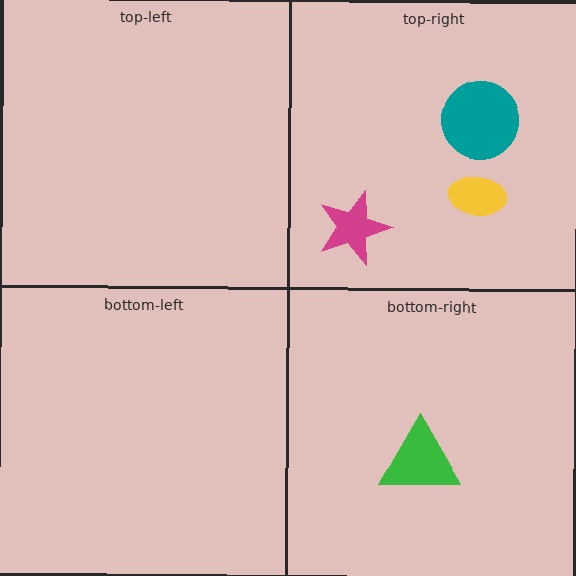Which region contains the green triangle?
The bottom-right region.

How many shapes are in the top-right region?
3.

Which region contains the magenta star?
The top-right region.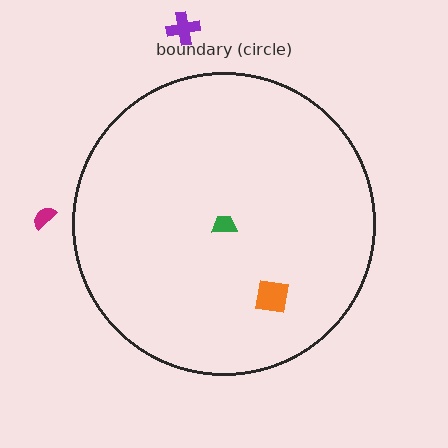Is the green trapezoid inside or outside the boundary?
Inside.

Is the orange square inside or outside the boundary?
Inside.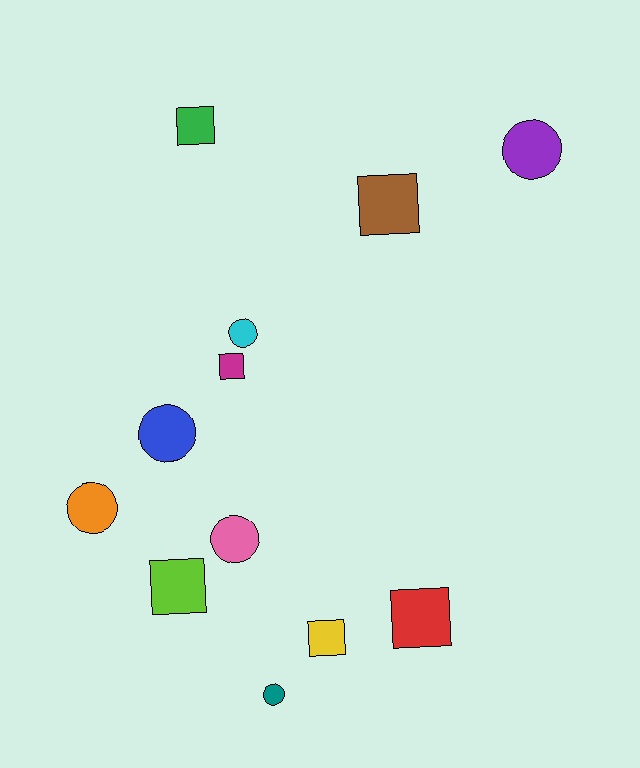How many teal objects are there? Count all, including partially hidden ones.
There is 1 teal object.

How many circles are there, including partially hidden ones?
There are 6 circles.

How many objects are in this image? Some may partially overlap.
There are 12 objects.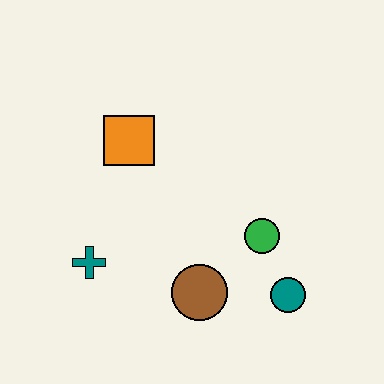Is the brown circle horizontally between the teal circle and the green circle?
No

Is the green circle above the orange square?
No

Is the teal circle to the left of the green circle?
No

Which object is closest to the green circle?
The teal circle is closest to the green circle.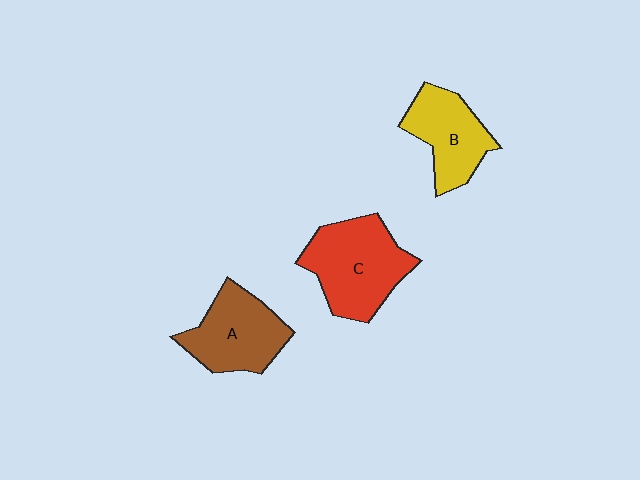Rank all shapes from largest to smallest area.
From largest to smallest: C (red), A (brown), B (yellow).